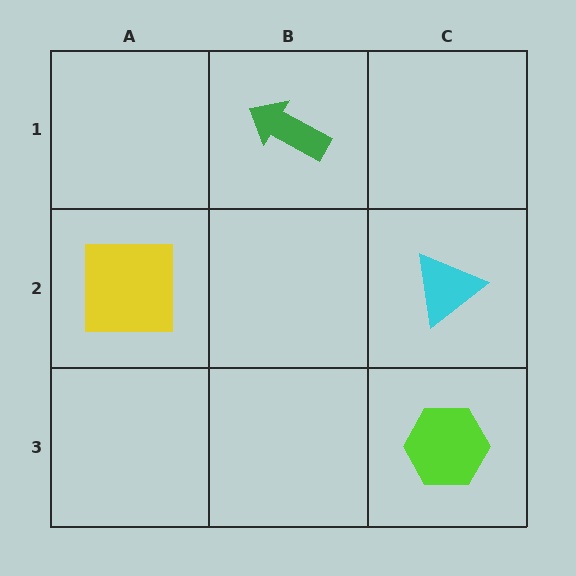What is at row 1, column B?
A green arrow.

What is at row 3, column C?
A lime hexagon.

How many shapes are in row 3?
1 shape.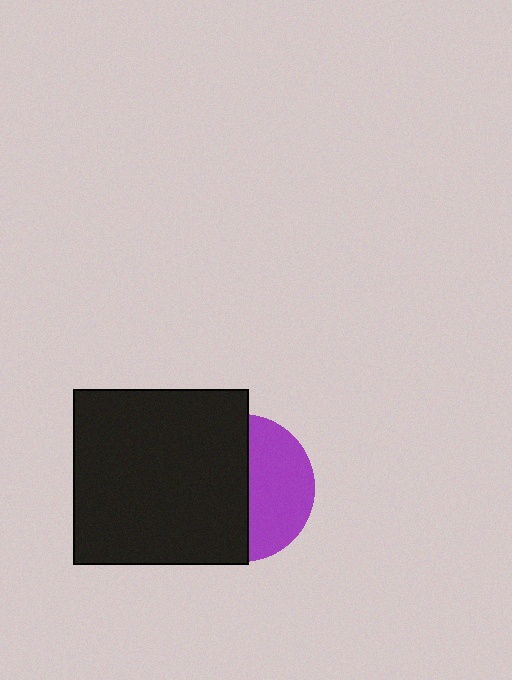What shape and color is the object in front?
The object in front is a black square.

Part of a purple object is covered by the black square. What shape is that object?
It is a circle.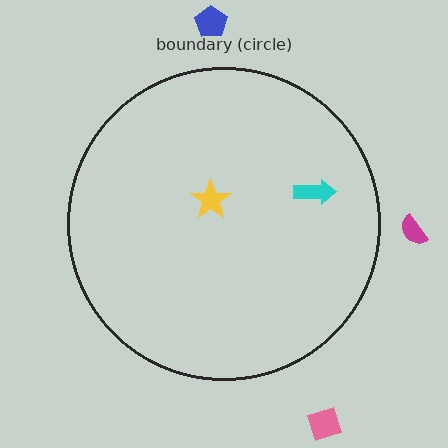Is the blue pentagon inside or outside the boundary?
Outside.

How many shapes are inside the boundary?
2 inside, 3 outside.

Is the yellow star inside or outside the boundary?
Inside.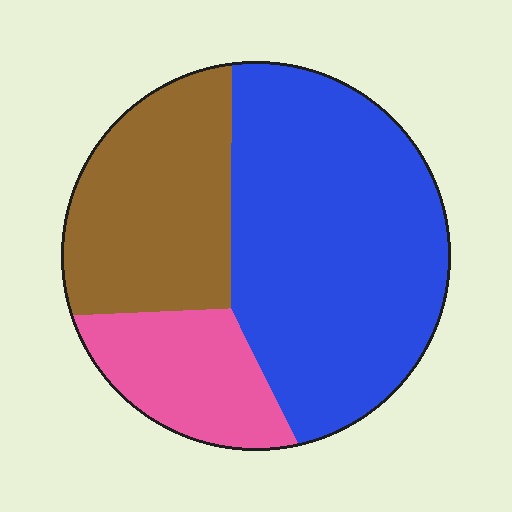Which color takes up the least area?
Pink, at roughly 15%.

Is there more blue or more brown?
Blue.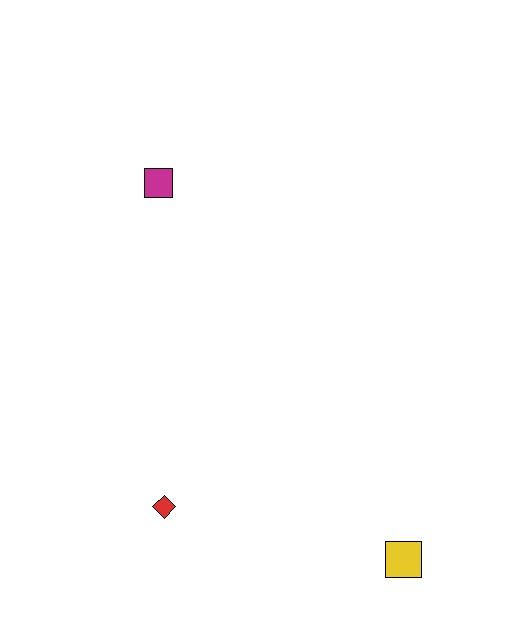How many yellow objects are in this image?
There is 1 yellow object.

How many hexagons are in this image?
There are no hexagons.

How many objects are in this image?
There are 3 objects.